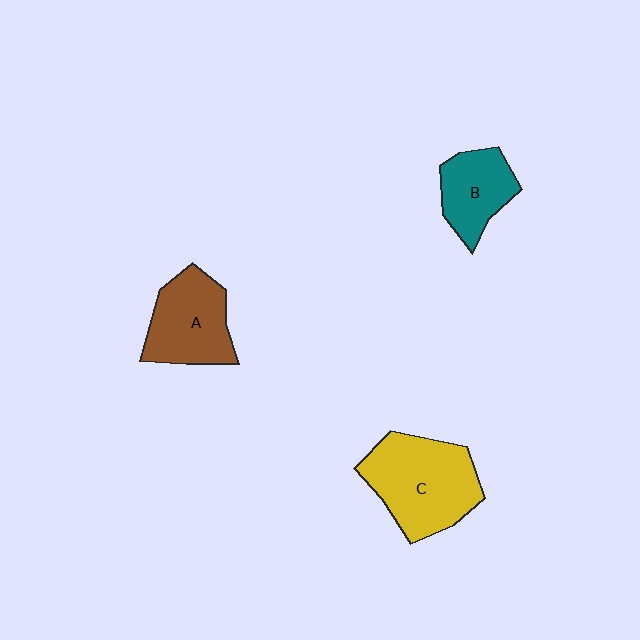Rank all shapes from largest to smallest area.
From largest to smallest: C (yellow), A (brown), B (teal).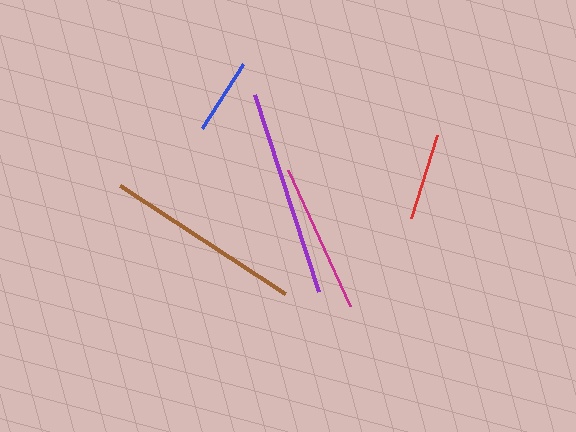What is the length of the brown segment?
The brown segment is approximately 197 pixels long.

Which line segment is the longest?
The purple line is the longest at approximately 207 pixels.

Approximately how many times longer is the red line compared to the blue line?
The red line is approximately 1.2 times the length of the blue line.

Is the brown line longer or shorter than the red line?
The brown line is longer than the red line.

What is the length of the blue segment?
The blue segment is approximately 76 pixels long.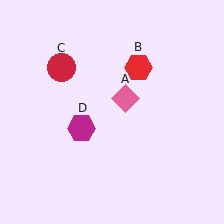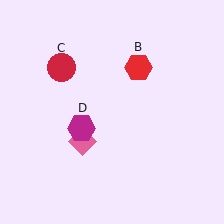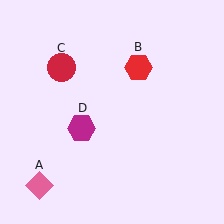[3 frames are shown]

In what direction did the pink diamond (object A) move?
The pink diamond (object A) moved down and to the left.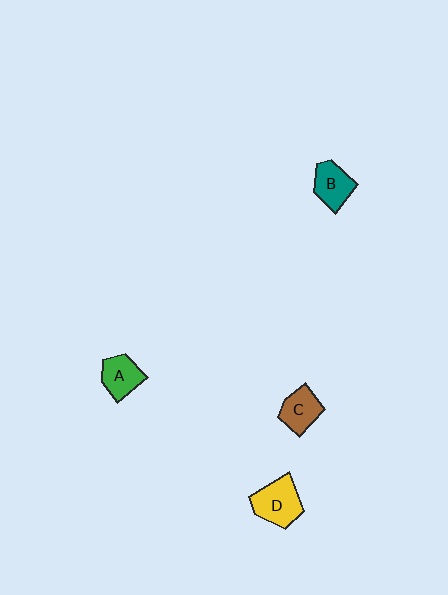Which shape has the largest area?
Shape D (yellow).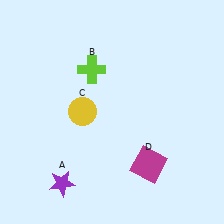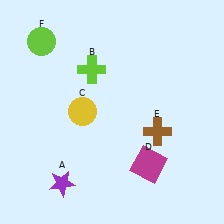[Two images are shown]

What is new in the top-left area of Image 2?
A lime circle (F) was added in the top-left area of Image 2.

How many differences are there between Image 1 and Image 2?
There are 2 differences between the two images.